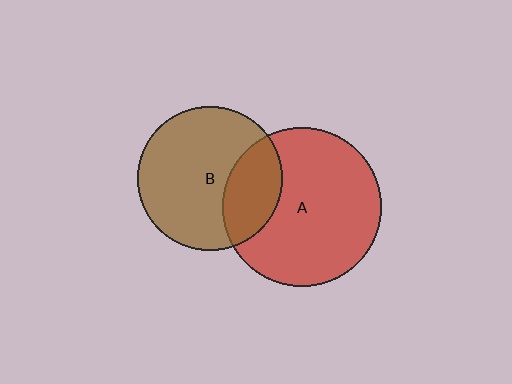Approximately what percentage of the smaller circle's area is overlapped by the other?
Approximately 30%.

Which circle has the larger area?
Circle A (red).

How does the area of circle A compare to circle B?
Approximately 1.2 times.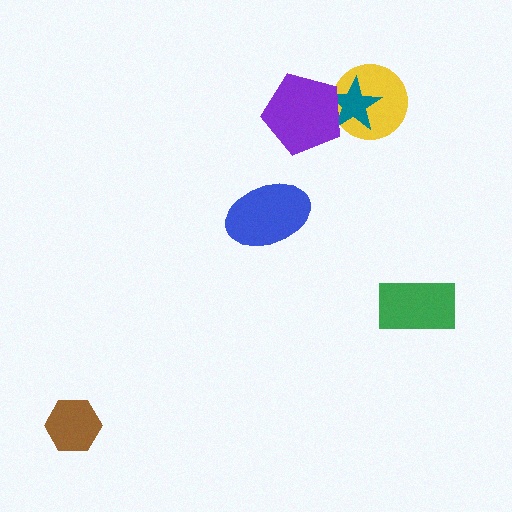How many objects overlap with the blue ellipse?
0 objects overlap with the blue ellipse.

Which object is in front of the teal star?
The purple pentagon is in front of the teal star.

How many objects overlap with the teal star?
2 objects overlap with the teal star.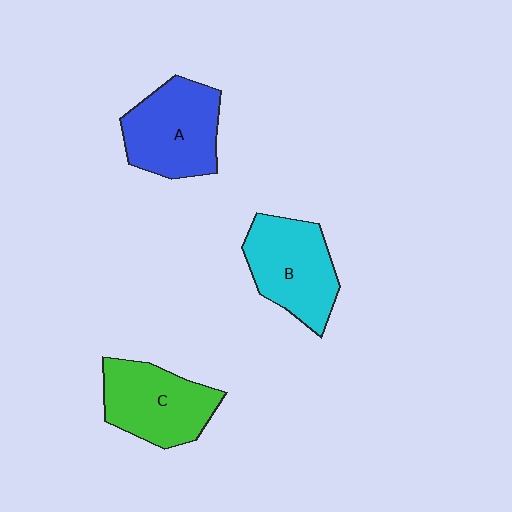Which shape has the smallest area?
Shape C (green).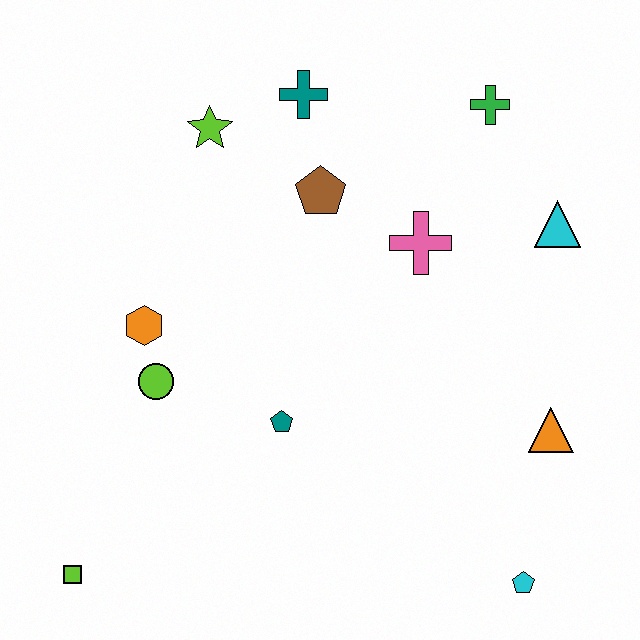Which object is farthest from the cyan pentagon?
The lime star is farthest from the cyan pentagon.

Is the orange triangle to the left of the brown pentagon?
No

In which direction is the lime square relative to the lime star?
The lime square is below the lime star.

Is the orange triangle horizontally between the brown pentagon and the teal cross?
No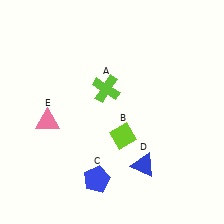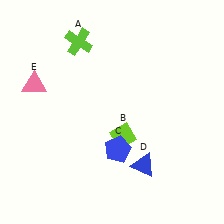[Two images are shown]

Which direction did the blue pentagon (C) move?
The blue pentagon (C) moved up.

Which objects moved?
The objects that moved are: the lime cross (A), the blue pentagon (C), the pink triangle (E).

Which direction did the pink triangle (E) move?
The pink triangle (E) moved up.